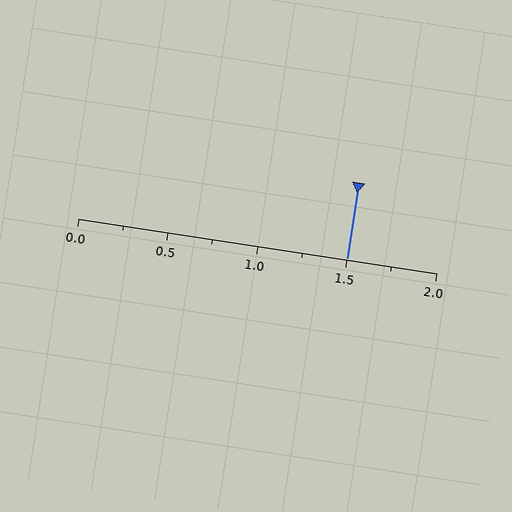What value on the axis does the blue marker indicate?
The marker indicates approximately 1.5.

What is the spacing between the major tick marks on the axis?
The major ticks are spaced 0.5 apart.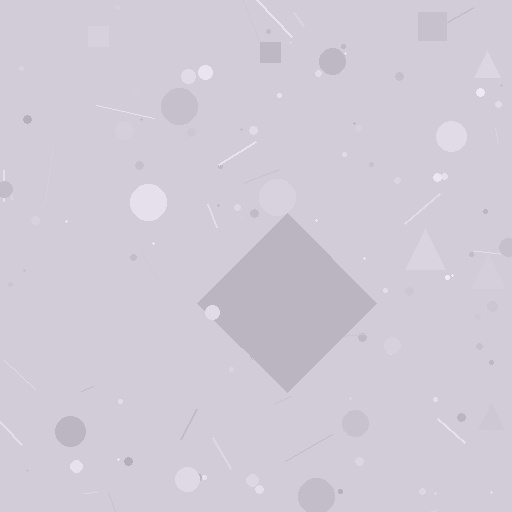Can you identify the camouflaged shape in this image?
The camouflaged shape is a diamond.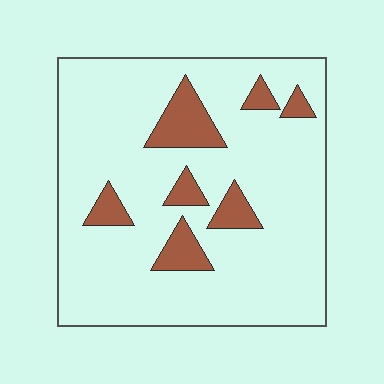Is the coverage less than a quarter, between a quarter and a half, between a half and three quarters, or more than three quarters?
Less than a quarter.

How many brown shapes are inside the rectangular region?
7.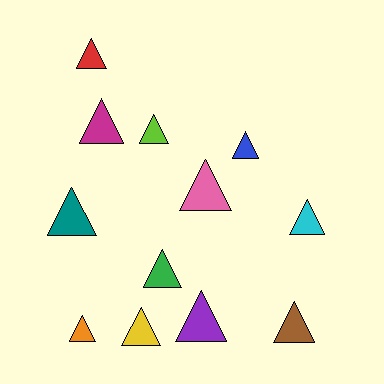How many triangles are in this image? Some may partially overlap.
There are 12 triangles.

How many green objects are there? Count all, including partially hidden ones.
There is 1 green object.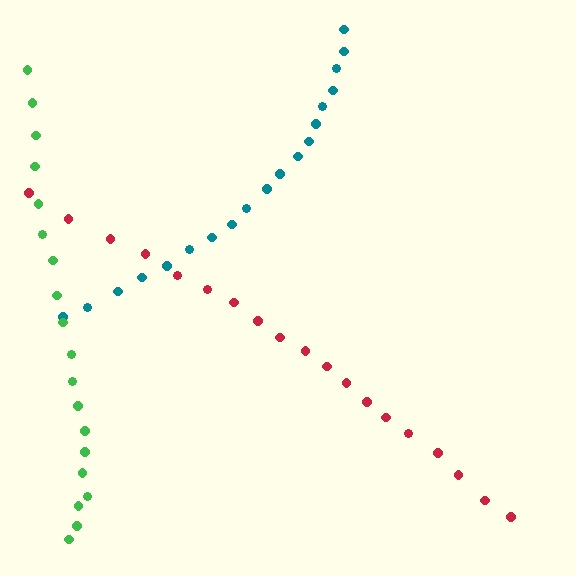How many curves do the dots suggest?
There are 3 distinct paths.